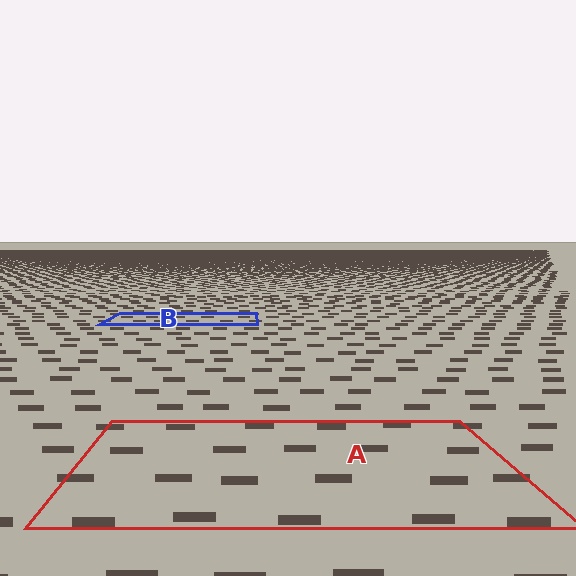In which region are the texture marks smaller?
The texture marks are smaller in region B, because it is farther away.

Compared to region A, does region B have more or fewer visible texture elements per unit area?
Region B has more texture elements per unit area — they are packed more densely because it is farther away.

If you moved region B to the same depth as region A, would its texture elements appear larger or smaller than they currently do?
They would appear larger. At a closer depth, the same texture elements are projected at a bigger on-screen size.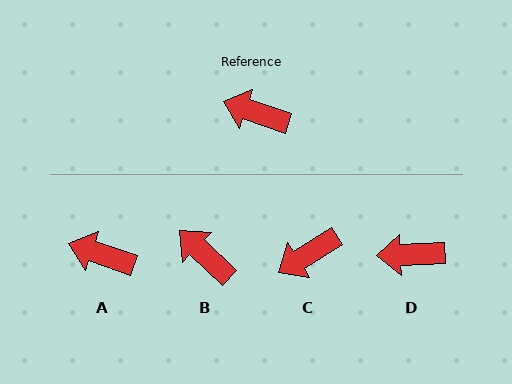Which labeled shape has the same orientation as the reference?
A.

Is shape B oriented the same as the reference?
No, it is off by about 24 degrees.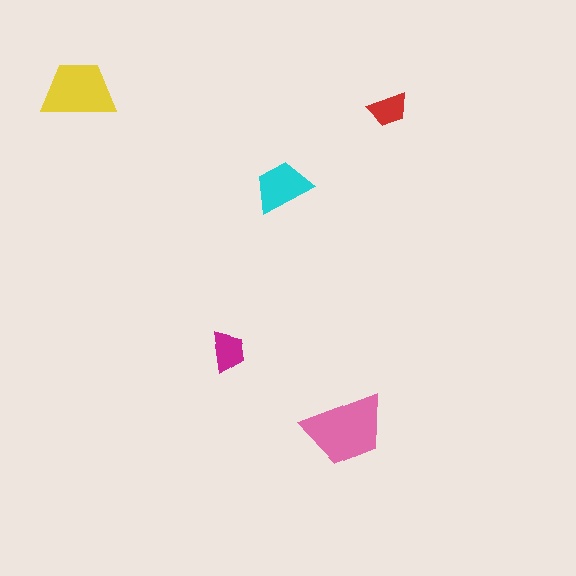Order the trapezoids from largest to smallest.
the pink one, the yellow one, the cyan one, the magenta one, the red one.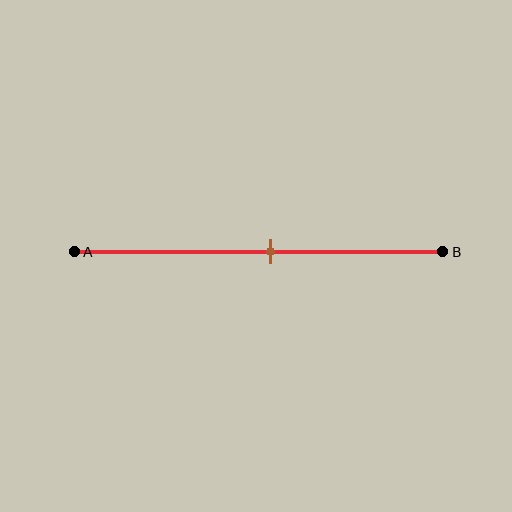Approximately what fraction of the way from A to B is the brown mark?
The brown mark is approximately 55% of the way from A to B.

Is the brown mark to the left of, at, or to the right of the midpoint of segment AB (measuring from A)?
The brown mark is to the right of the midpoint of segment AB.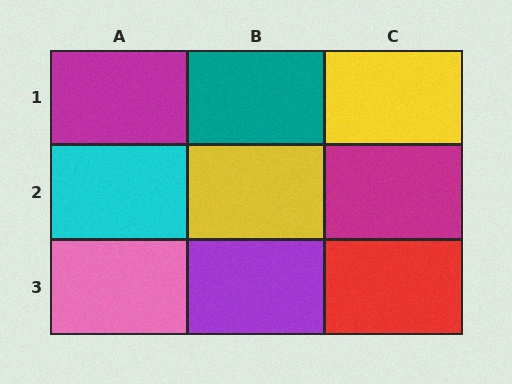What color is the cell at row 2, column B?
Yellow.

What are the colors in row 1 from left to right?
Magenta, teal, yellow.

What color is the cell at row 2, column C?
Magenta.